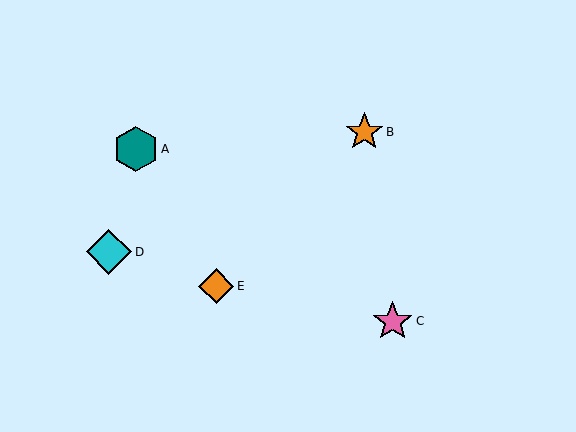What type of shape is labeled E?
Shape E is an orange diamond.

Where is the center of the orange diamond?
The center of the orange diamond is at (216, 286).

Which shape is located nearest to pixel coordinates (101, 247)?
The cyan diamond (labeled D) at (109, 252) is nearest to that location.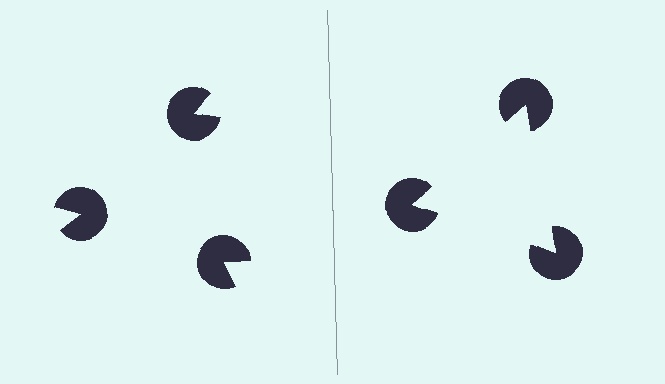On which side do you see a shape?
An illusory triangle appears on the right side. On the left side the wedge cuts are rotated, so no coherent shape forms.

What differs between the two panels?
The pac-man discs are positioned identically on both sides; only the wedge orientations differ. On the right they align to a triangle; on the left they are misaligned.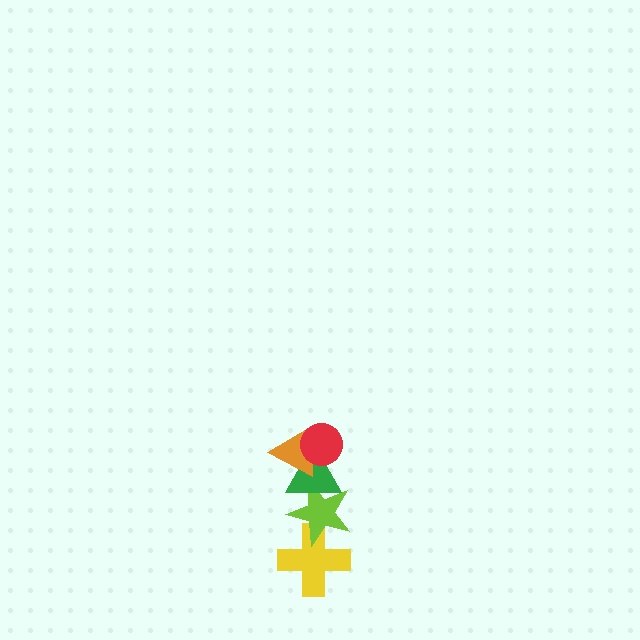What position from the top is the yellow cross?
The yellow cross is 5th from the top.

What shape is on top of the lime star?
The green triangle is on top of the lime star.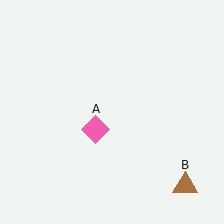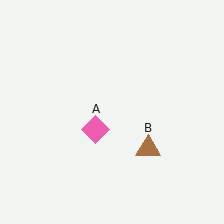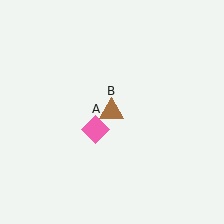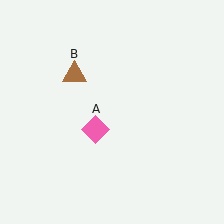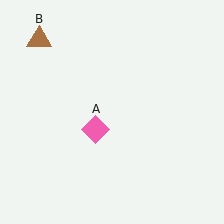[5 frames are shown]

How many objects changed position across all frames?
1 object changed position: brown triangle (object B).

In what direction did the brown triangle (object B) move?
The brown triangle (object B) moved up and to the left.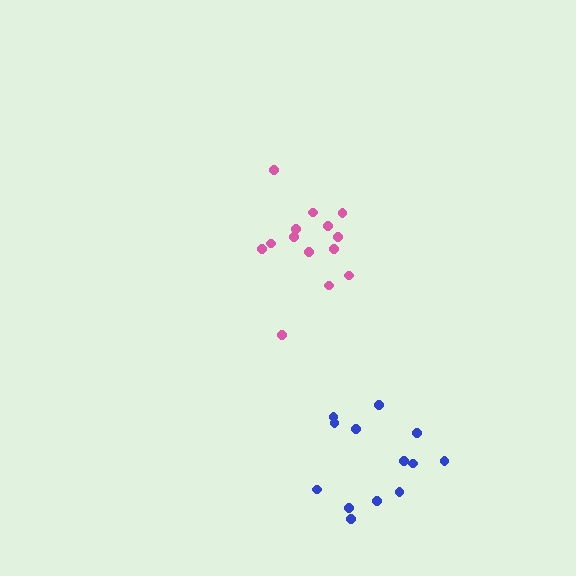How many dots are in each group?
Group 1: 14 dots, Group 2: 13 dots (27 total).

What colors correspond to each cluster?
The clusters are colored: pink, blue.